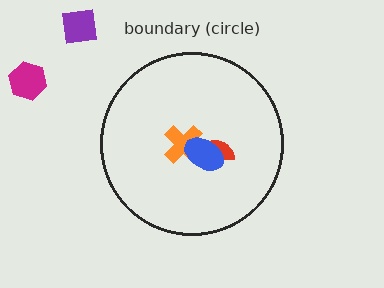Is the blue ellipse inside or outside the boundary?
Inside.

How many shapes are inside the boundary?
3 inside, 2 outside.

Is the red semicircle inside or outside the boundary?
Inside.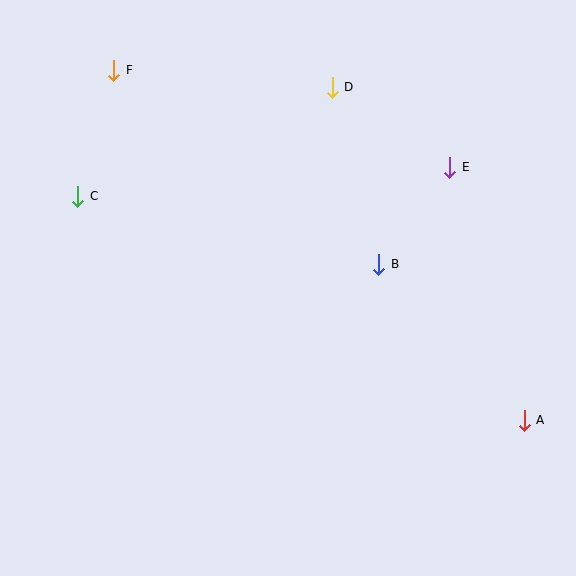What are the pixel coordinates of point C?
Point C is at (78, 196).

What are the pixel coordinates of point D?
Point D is at (332, 87).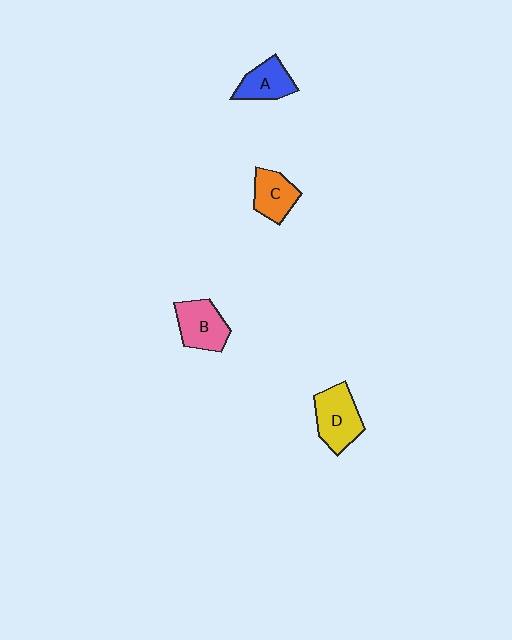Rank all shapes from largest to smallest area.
From largest to smallest: D (yellow), B (pink), C (orange), A (blue).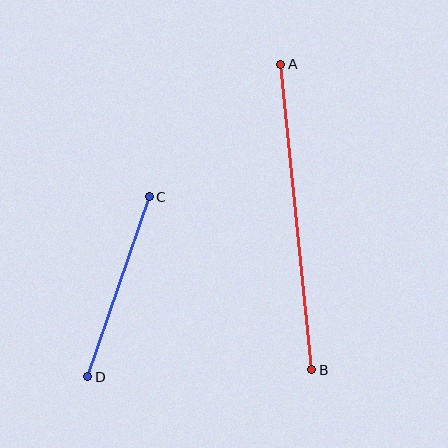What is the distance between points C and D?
The distance is approximately 190 pixels.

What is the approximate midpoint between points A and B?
The midpoint is at approximately (296, 217) pixels.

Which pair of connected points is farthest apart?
Points A and B are farthest apart.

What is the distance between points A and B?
The distance is approximately 307 pixels.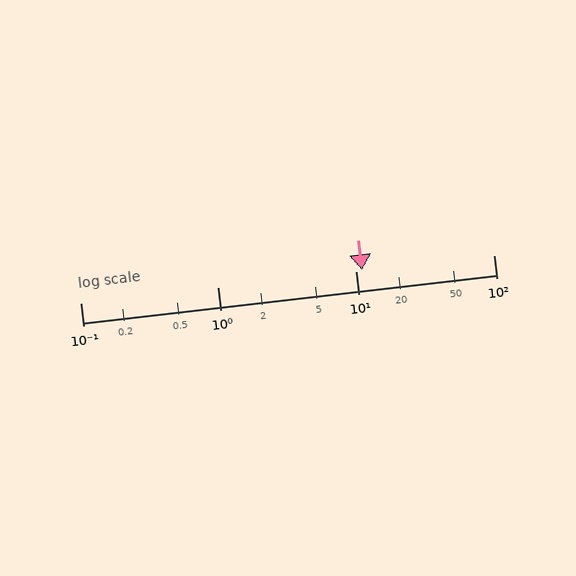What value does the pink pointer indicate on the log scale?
The pointer indicates approximately 11.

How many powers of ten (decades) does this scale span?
The scale spans 3 decades, from 0.1 to 100.